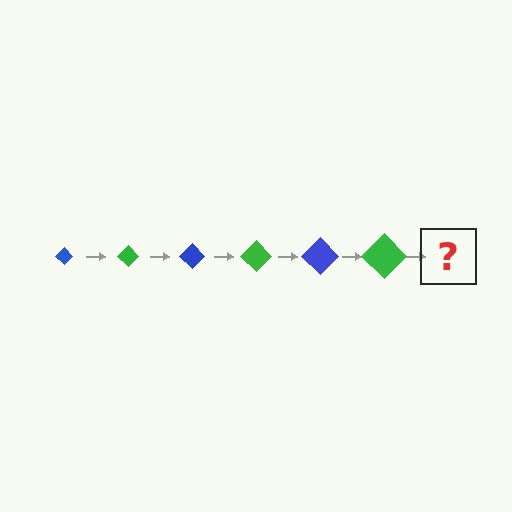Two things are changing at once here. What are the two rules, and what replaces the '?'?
The two rules are that the diamond grows larger each step and the color cycles through blue and green. The '?' should be a blue diamond, larger than the previous one.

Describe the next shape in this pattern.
It should be a blue diamond, larger than the previous one.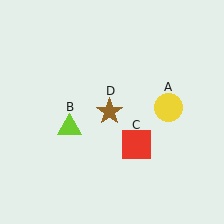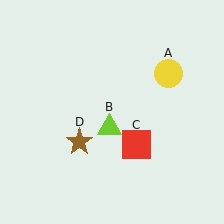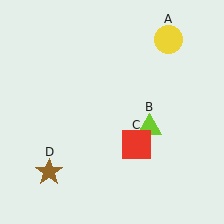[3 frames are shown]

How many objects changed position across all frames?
3 objects changed position: yellow circle (object A), lime triangle (object B), brown star (object D).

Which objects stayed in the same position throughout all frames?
Red square (object C) remained stationary.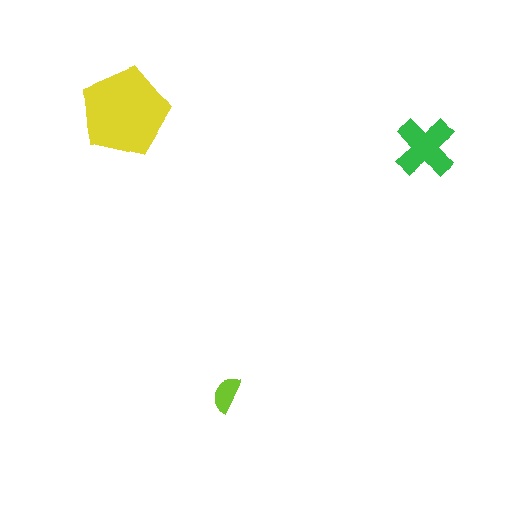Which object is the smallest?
The lime semicircle.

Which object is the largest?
The yellow pentagon.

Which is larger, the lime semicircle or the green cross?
The green cross.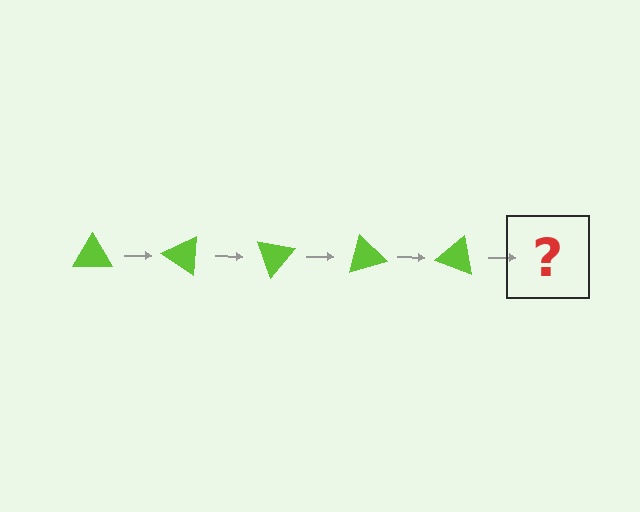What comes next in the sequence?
The next element should be a lime triangle rotated 175 degrees.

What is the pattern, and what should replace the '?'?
The pattern is that the triangle rotates 35 degrees each step. The '?' should be a lime triangle rotated 175 degrees.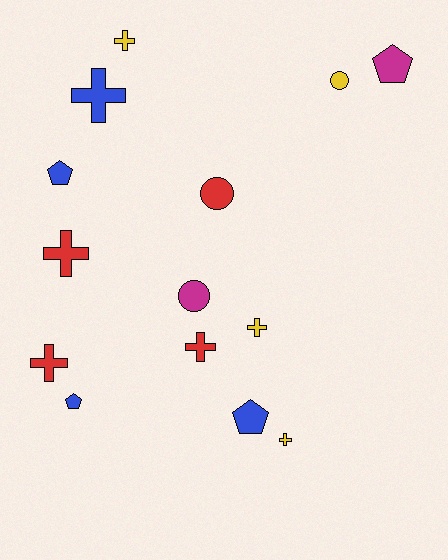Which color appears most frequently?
Blue, with 4 objects.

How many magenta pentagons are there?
There is 1 magenta pentagon.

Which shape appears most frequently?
Cross, with 7 objects.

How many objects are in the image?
There are 14 objects.